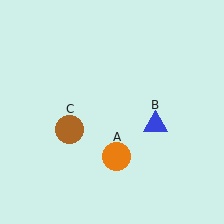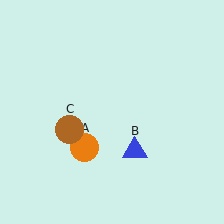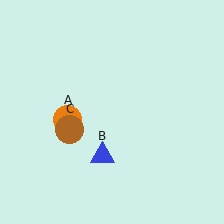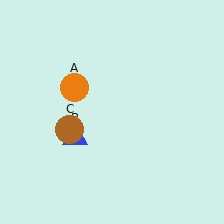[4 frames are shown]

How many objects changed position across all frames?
2 objects changed position: orange circle (object A), blue triangle (object B).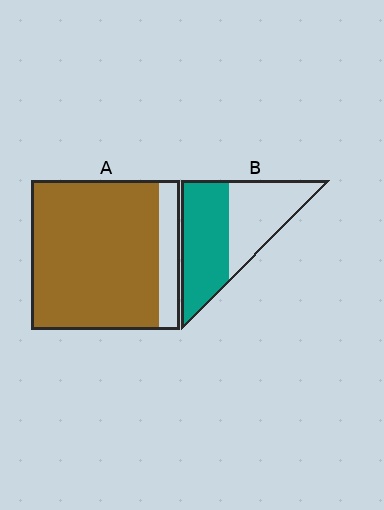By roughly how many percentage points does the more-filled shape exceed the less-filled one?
By roughly 30 percentage points (A over B).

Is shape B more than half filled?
Roughly half.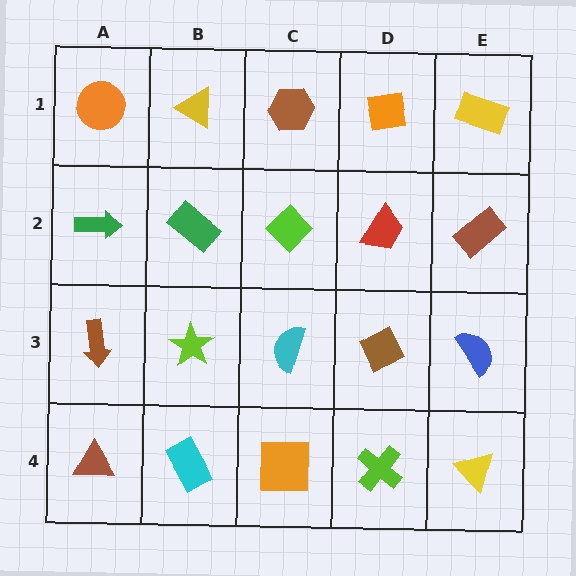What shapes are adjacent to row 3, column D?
A red trapezoid (row 2, column D), a lime cross (row 4, column D), a cyan semicircle (row 3, column C), a blue semicircle (row 3, column E).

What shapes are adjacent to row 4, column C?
A cyan semicircle (row 3, column C), a cyan rectangle (row 4, column B), a lime cross (row 4, column D).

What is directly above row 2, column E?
A yellow rectangle.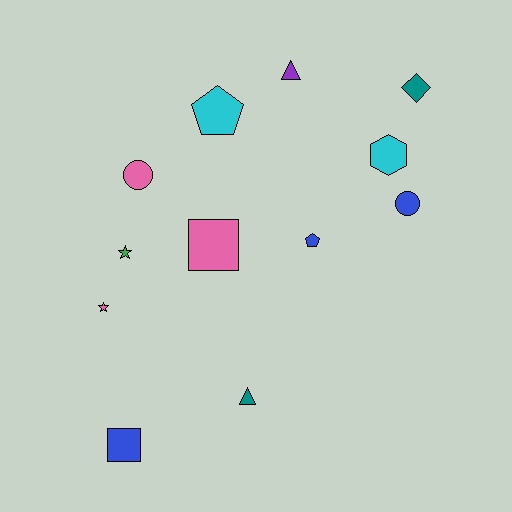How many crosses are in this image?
There are no crosses.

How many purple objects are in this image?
There is 1 purple object.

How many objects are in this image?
There are 12 objects.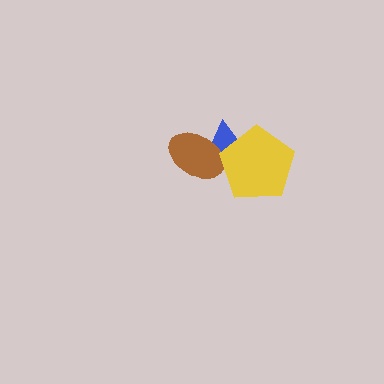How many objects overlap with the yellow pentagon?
2 objects overlap with the yellow pentagon.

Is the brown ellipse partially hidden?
Yes, it is partially covered by another shape.